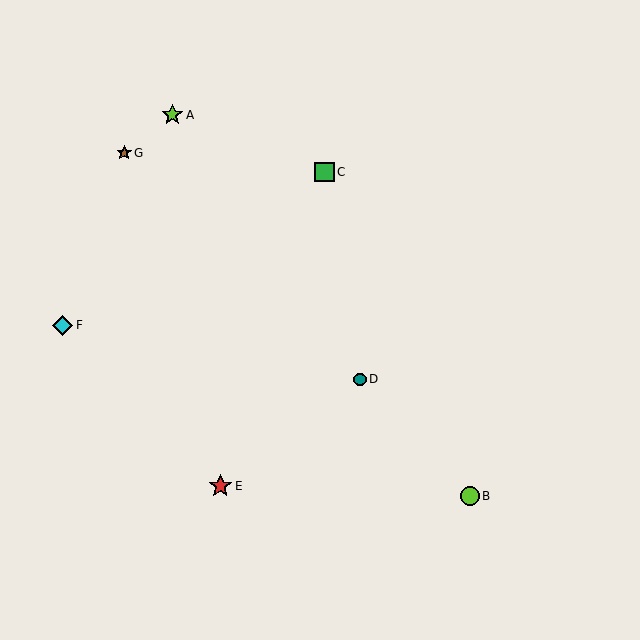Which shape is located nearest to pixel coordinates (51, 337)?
The cyan diamond (labeled F) at (63, 325) is nearest to that location.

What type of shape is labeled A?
Shape A is a lime star.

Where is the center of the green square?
The center of the green square is at (324, 172).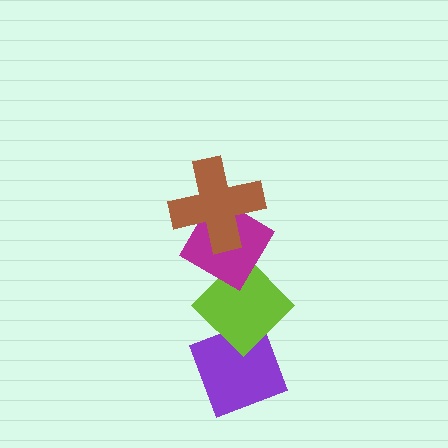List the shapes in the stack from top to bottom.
From top to bottom: the brown cross, the magenta diamond, the lime diamond, the purple diamond.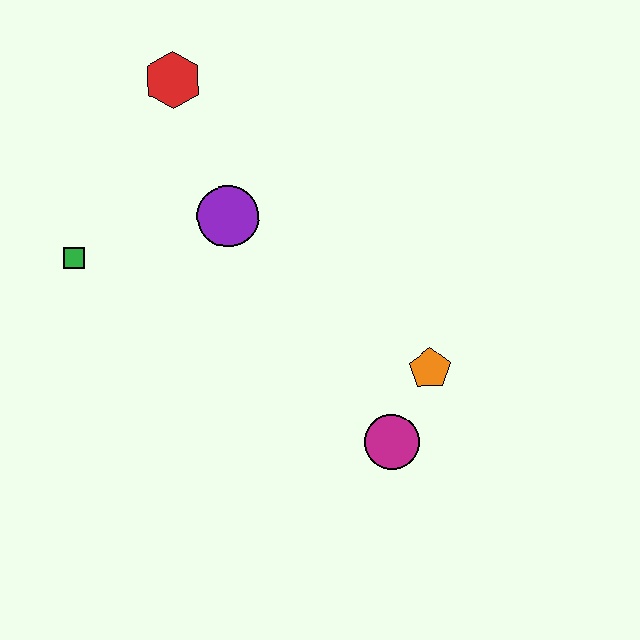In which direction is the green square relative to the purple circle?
The green square is to the left of the purple circle.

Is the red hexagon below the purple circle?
No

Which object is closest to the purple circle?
The red hexagon is closest to the purple circle.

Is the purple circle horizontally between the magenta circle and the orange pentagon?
No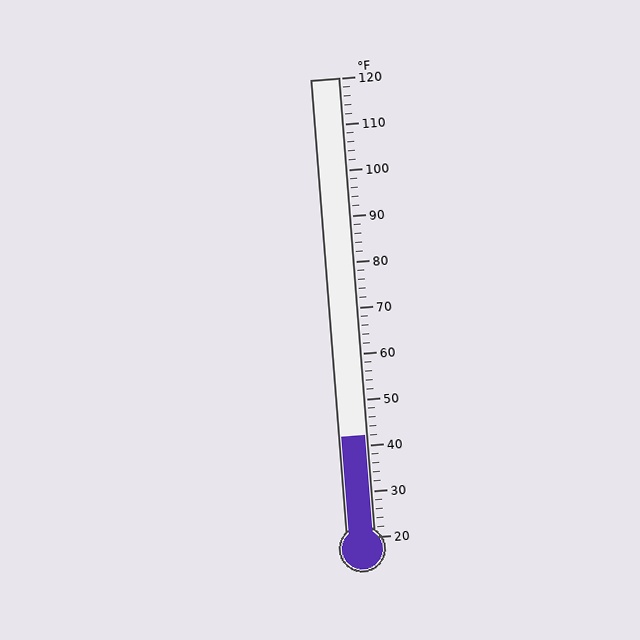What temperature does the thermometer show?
The thermometer shows approximately 42°F.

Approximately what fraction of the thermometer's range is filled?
The thermometer is filled to approximately 20% of its range.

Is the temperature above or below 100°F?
The temperature is below 100°F.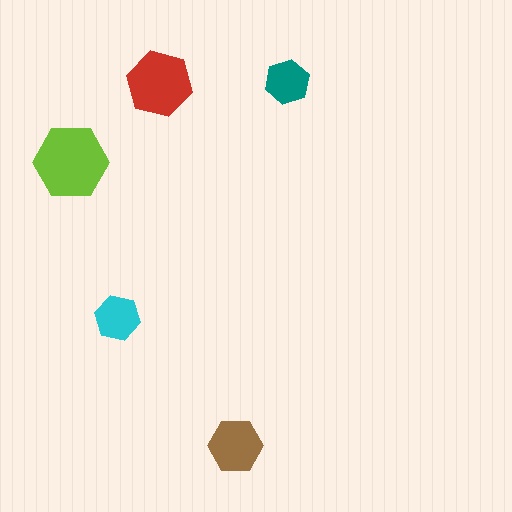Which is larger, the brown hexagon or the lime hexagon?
The lime one.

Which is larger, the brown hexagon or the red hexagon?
The red one.